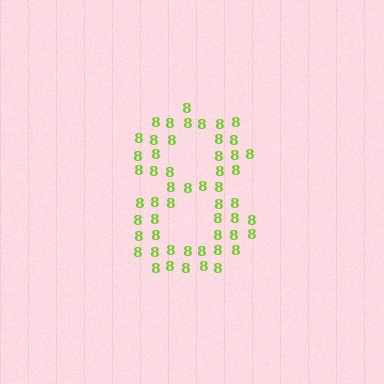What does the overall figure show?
The overall figure shows the digit 8.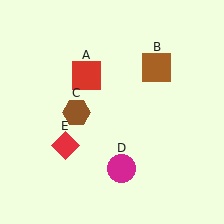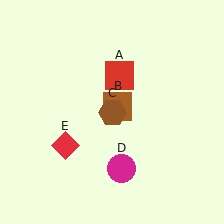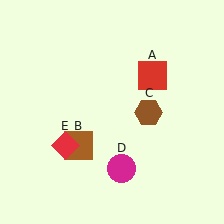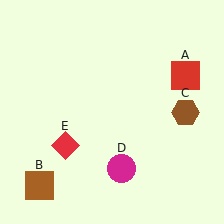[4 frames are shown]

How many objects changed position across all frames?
3 objects changed position: red square (object A), brown square (object B), brown hexagon (object C).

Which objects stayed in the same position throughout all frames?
Magenta circle (object D) and red diamond (object E) remained stationary.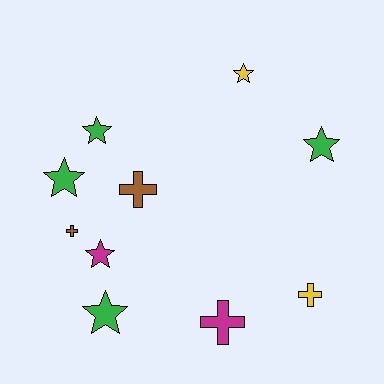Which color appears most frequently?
Green, with 4 objects.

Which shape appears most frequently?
Star, with 6 objects.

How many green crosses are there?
There are no green crosses.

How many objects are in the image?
There are 10 objects.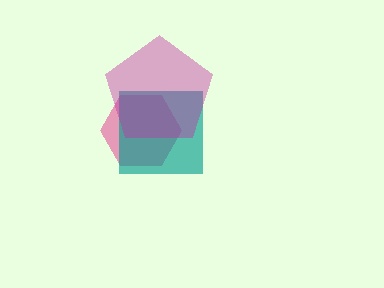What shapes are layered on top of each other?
The layered shapes are: a pink hexagon, a teal square, a magenta pentagon.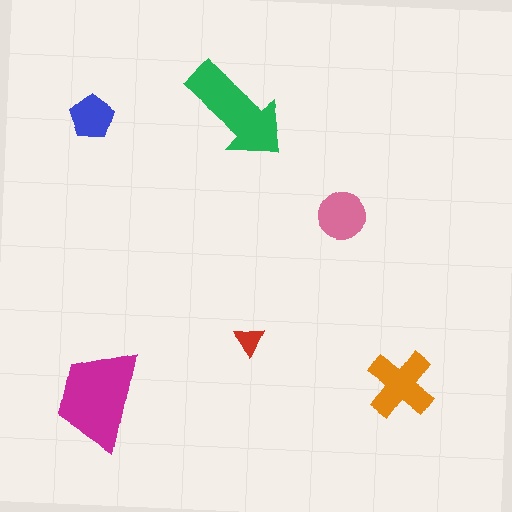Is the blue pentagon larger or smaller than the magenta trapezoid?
Smaller.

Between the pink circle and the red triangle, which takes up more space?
The pink circle.